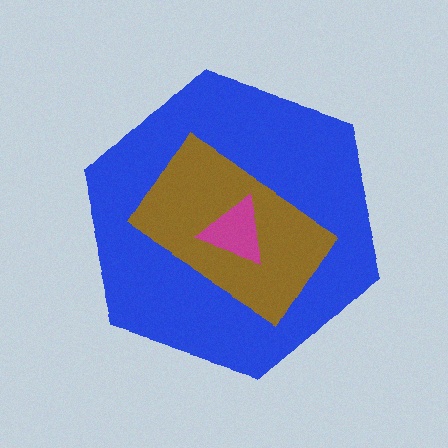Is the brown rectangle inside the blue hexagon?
Yes.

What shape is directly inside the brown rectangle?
The magenta triangle.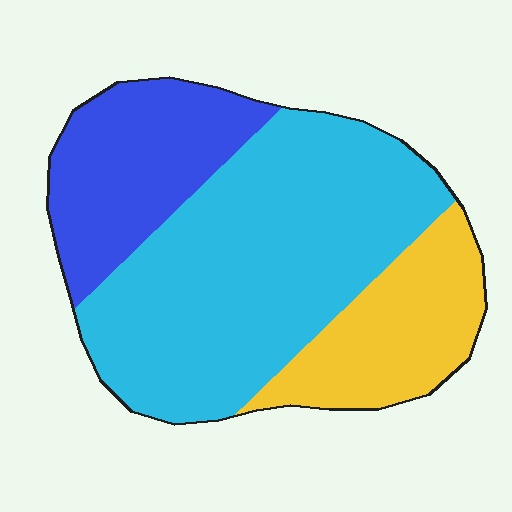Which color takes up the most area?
Cyan, at roughly 55%.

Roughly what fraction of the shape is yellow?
Yellow covers around 20% of the shape.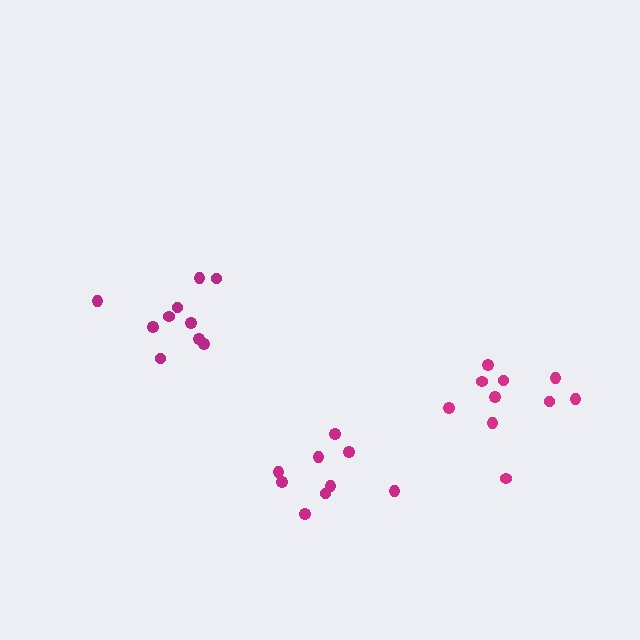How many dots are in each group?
Group 1: 10 dots, Group 2: 9 dots, Group 3: 10 dots (29 total).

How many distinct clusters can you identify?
There are 3 distinct clusters.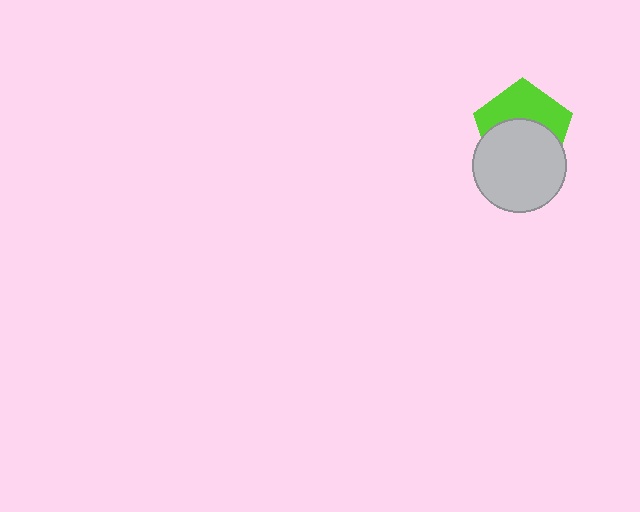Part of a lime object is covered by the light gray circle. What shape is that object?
It is a pentagon.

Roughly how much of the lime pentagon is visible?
About half of it is visible (roughly 46%).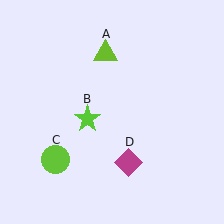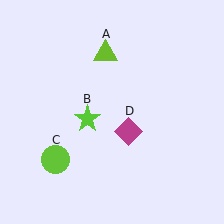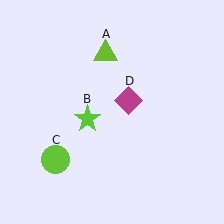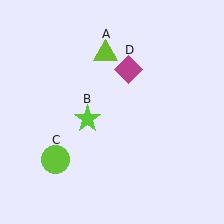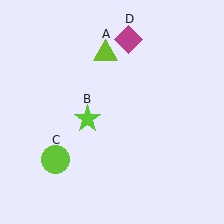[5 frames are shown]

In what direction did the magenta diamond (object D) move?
The magenta diamond (object D) moved up.